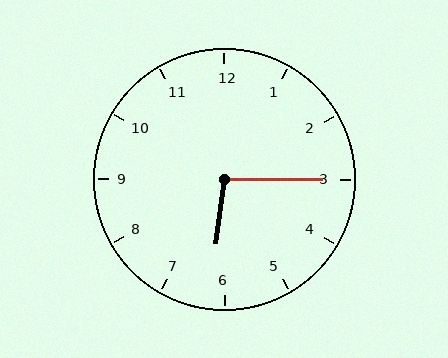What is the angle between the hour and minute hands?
Approximately 98 degrees.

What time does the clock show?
6:15.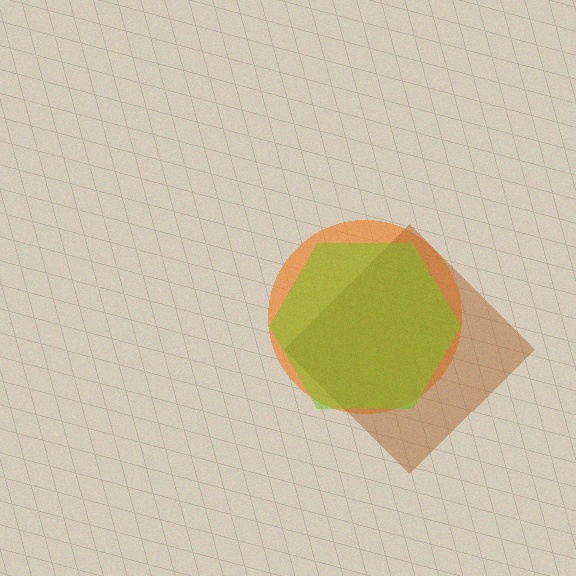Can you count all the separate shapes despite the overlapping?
Yes, there are 3 separate shapes.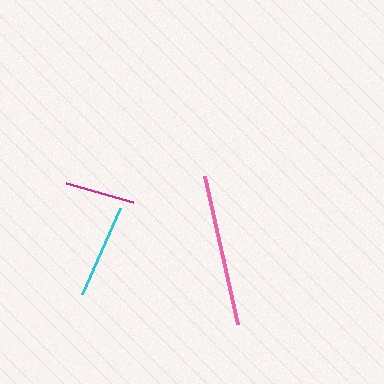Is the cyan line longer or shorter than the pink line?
The pink line is longer than the cyan line.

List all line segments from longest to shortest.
From longest to shortest: pink, cyan, magenta.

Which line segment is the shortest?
The magenta line is the shortest at approximately 70 pixels.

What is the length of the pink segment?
The pink segment is approximately 152 pixels long.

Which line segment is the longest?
The pink line is the longest at approximately 152 pixels.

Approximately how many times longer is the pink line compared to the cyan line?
The pink line is approximately 1.6 times the length of the cyan line.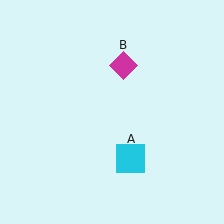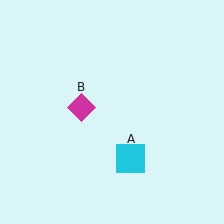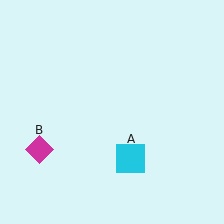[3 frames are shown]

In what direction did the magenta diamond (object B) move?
The magenta diamond (object B) moved down and to the left.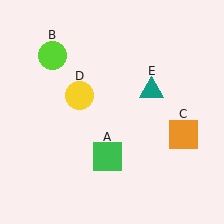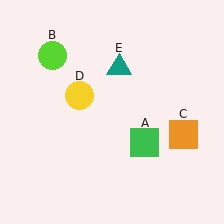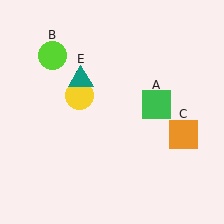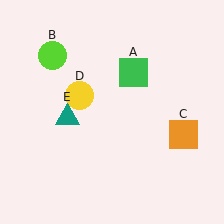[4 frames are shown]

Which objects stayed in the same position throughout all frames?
Lime circle (object B) and orange square (object C) and yellow circle (object D) remained stationary.